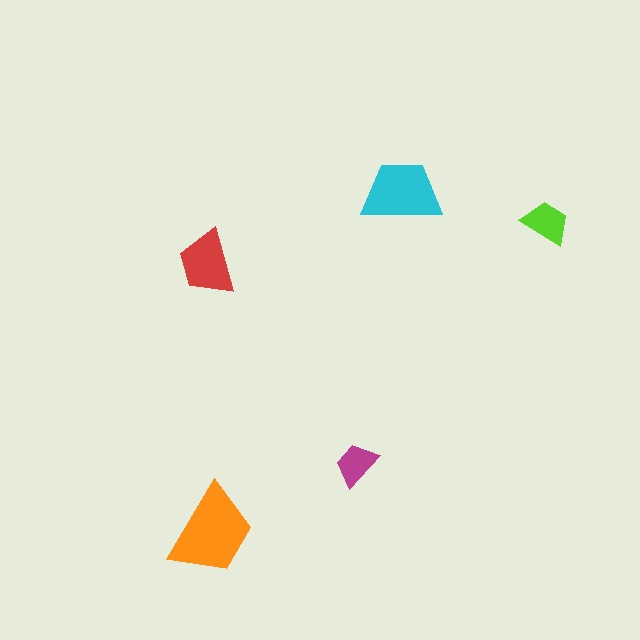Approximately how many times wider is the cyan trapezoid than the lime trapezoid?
About 1.5 times wider.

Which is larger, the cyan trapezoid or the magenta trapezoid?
The cyan one.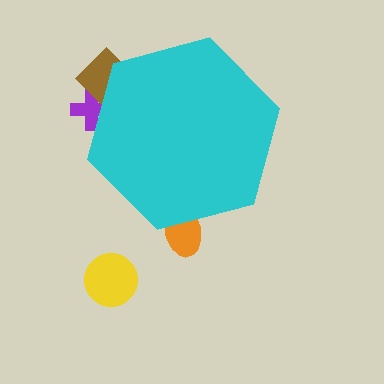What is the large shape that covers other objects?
A cyan hexagon.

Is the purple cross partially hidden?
Yes, the purple cross is partially hidden behind the cyan hexagon.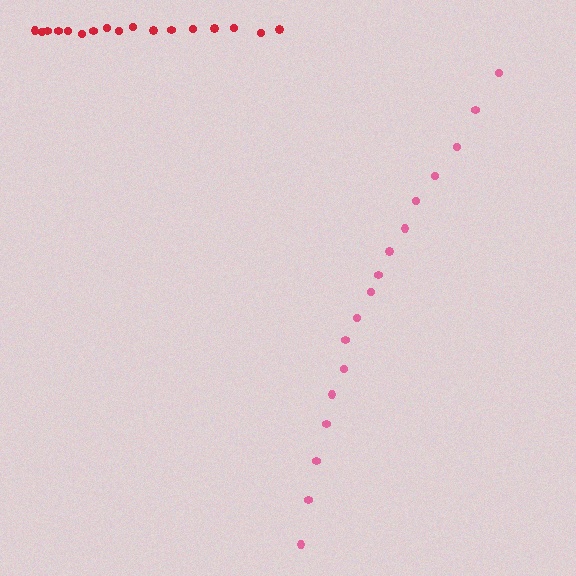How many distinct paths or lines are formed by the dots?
There are 2 distinct paths.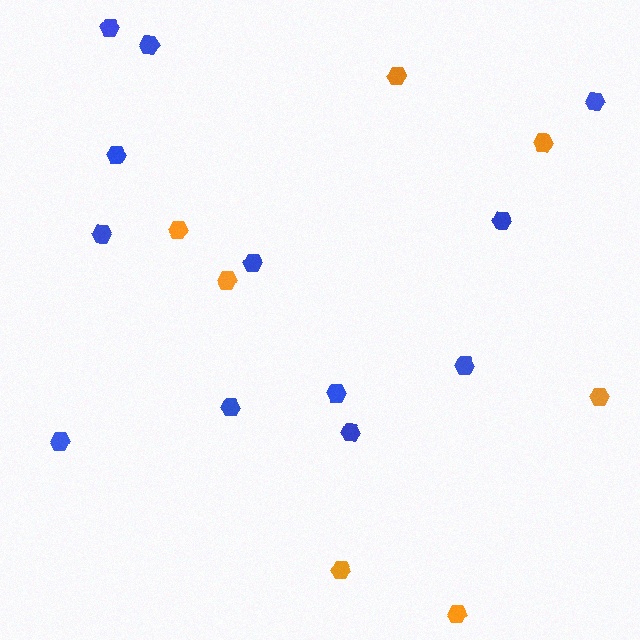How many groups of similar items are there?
There are 2 groups: one group of blue hexagons (12) and one group of orange hexagons (7).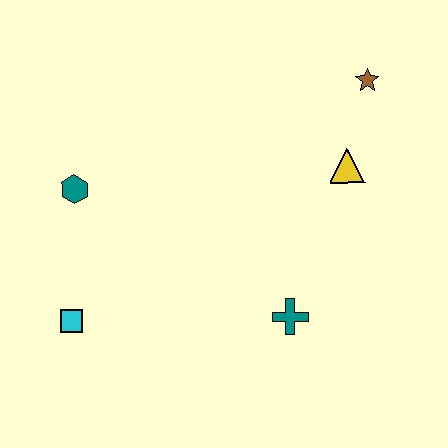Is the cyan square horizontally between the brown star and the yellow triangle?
No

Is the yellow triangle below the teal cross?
No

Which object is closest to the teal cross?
The yellow triangle is closest to the teal cross.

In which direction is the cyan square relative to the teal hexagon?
The cyan square is below the teal hexagon.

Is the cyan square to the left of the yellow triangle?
Yes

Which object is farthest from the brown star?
The cyan square is farthest from the brown star.